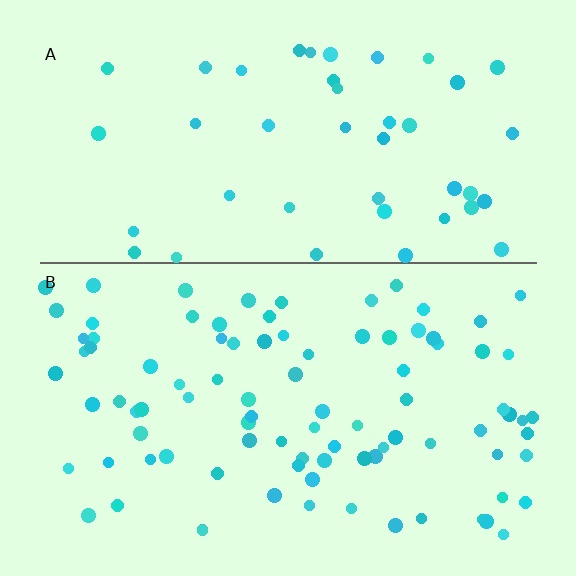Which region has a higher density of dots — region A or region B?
B (the bottom).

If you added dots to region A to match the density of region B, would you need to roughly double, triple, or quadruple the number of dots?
Approximately double.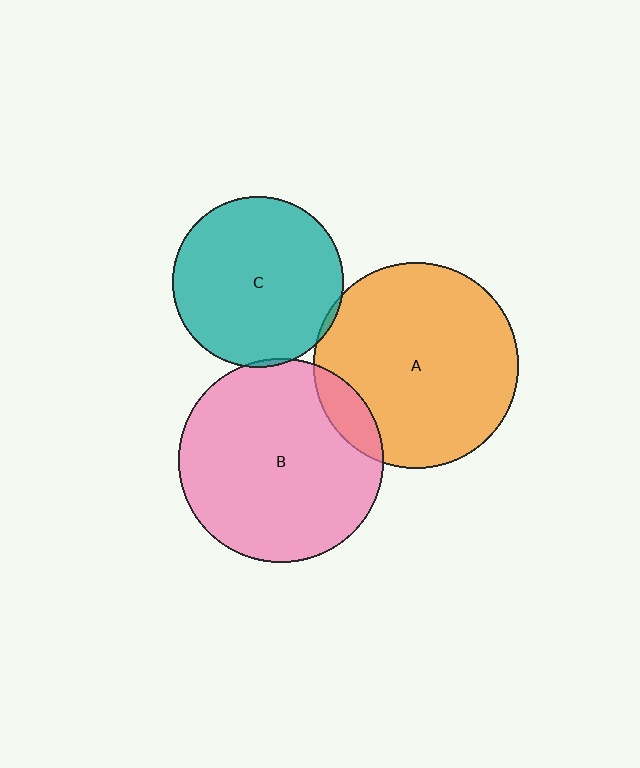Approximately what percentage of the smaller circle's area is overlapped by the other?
Approximately 10%.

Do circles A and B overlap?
Yes.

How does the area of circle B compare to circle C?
Approximately 1.4 times.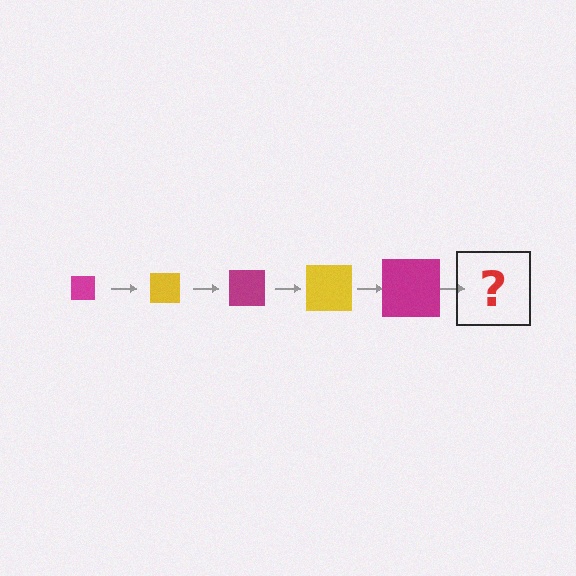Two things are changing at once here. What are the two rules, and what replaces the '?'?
The two rules are that the square grows larger each step and the color cycles through magenta and yellow. The '?' should be a yellow square, larger than the previous one.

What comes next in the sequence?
The next element should be a yellow square, larger than the previous one.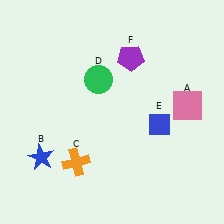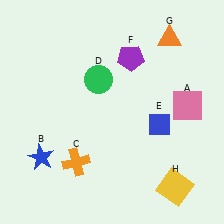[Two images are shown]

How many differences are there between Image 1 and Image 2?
There are 2 differences between the two images.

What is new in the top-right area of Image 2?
An orange triangle (G) was added in the top-right area of Image 2.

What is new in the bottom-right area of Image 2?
A yellow square (H) was added in the bottom-right area of Image 2.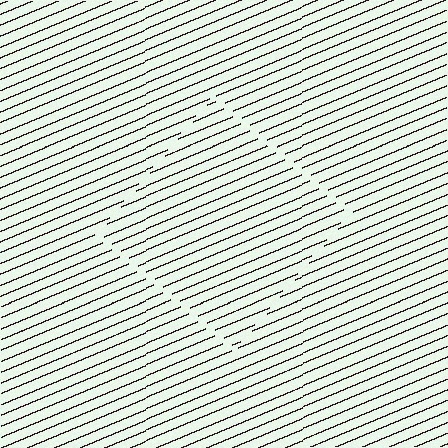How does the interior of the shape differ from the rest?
The interior of the shape contains the same grating, shifted by half a period — the contour is defined by the phase discontinuity where line-ends from the inner and outer gratings abut.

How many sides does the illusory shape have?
4 sides — the line-ends trace a square.